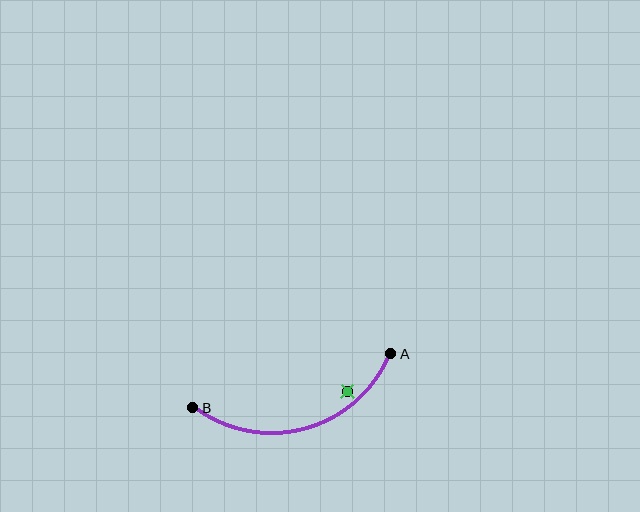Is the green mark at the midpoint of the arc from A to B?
No — the green mark does not lie on the arc at all. It sits slightly inside the curve.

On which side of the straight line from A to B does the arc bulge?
The arc bulges below the straight line connecting A and B.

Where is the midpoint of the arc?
The arc midpoint is the point on the curve farthest from the straight line joining A and B. It sits below that line.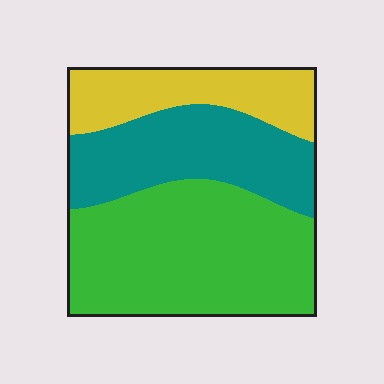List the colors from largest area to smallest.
From largest to smallest: green, teal, yellow.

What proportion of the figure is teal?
Teal covers around 30% of the figure.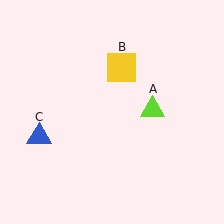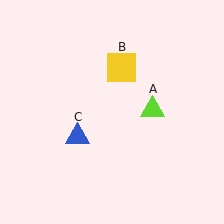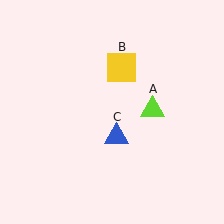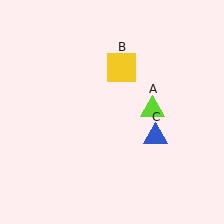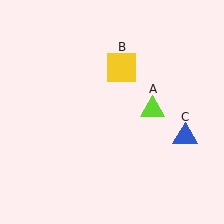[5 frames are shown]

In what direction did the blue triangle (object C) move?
The blue triangle (object C) moved right.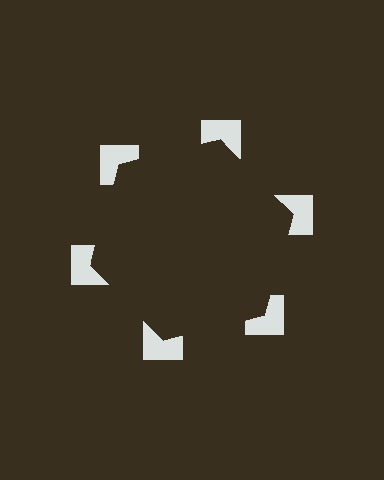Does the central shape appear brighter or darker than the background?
It typically appears slightly darker than the background, even though no actual brightness change is drawn.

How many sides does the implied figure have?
6 sides.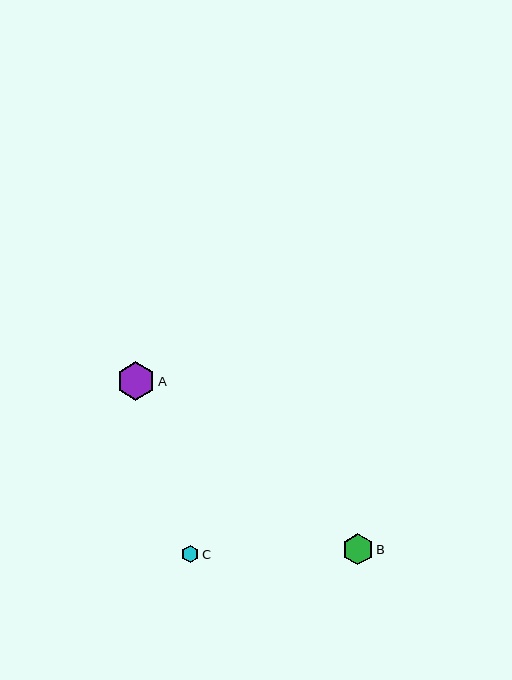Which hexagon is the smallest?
Hexagon C is the smallest with a size of approximately 17 pixels.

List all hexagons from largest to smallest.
From largest to smallest: A, B, C.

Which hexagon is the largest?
Hexagon A is the largest with a size of approximately 38 pixels.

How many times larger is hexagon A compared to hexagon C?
Hexagon A is approximately 2.2 times the size of hexagon C.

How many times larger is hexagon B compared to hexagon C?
Hexagon B is approximately 1.8 times the size of hexagon C.